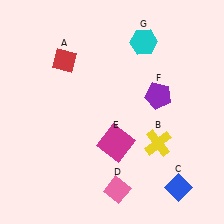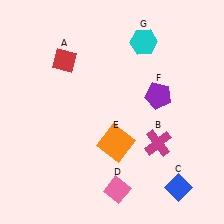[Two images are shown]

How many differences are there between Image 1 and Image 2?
There are 2 differences between the two images.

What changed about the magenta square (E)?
In Image 1, E is magenta. In Image 2, it changed to orange.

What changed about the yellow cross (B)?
In Image 1, B is yellow. In Image 2, it changed to magenta.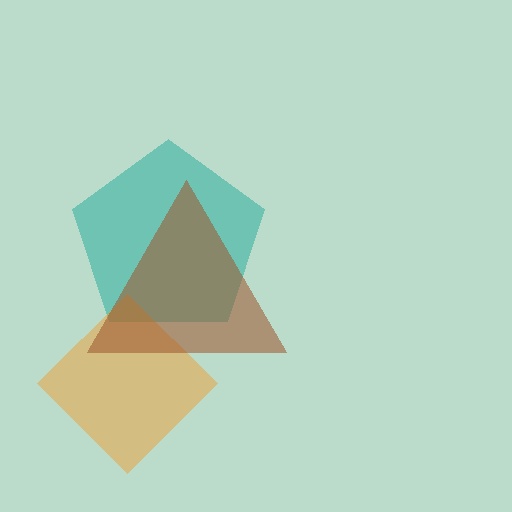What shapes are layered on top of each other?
The layered shapes are: a teal pentagon, an orange diamond, a brown triangle.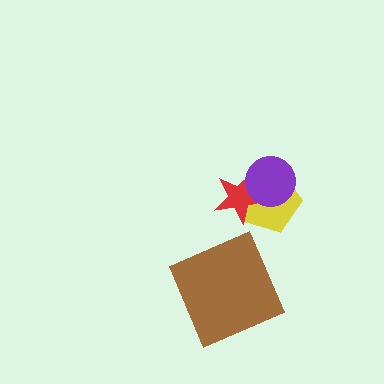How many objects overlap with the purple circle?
2 objects overlap with the purple circle.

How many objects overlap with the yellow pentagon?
2 objects overlap with the yellow pentagon.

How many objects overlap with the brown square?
0 objects overlap with the brown square.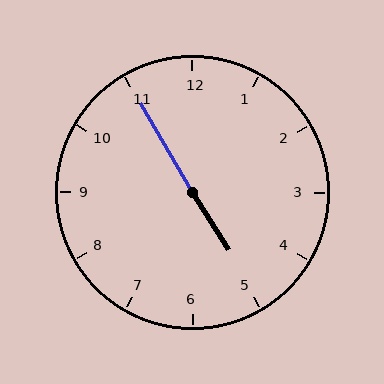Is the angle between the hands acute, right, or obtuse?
It is obtuse.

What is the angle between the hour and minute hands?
Approximately 178 degrees.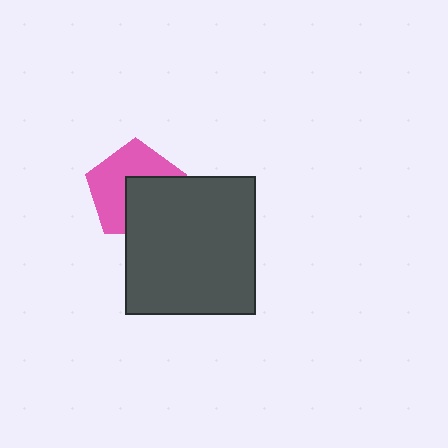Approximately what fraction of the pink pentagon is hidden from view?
Roughly 44% of the pink pentagon is hidden behind the dark gray rectangle.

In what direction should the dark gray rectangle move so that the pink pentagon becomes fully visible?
The dark gray rectangle should move toward the lower-right. That is the shortest direction to clear the overlap and leave the pink pentagon fully visible.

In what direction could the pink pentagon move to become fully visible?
The pink pentagon could move toward the upper-left. That would shift it out from behind the dark gray rectangle entirely.